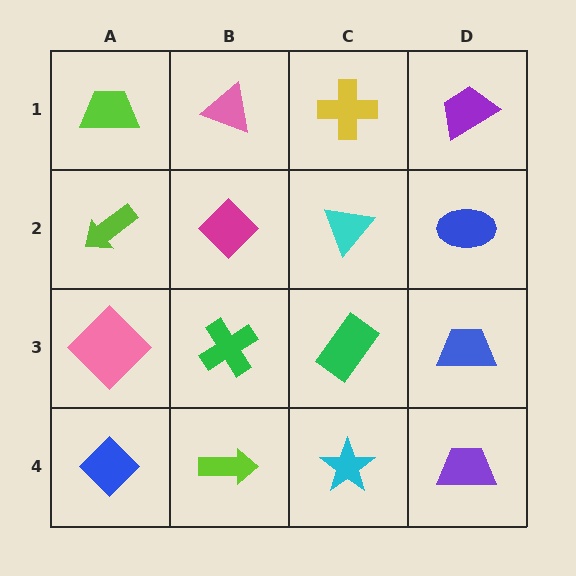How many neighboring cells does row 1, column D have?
2.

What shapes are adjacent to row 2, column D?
A purple trapezoid (row 1, column D), a blue trapezoid (row 3, column D), a cyan triangle (row 2, column C).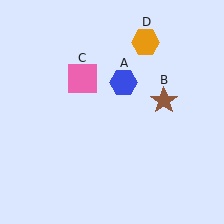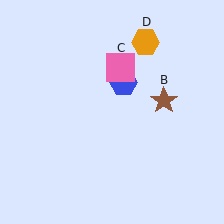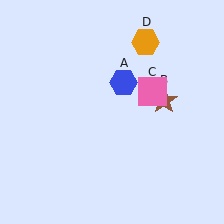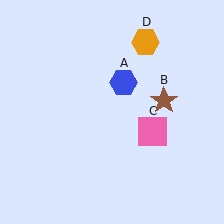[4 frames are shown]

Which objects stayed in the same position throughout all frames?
Blue hexagon (object A) and brown star (object B) and orange hexagon (object D) remained stationary.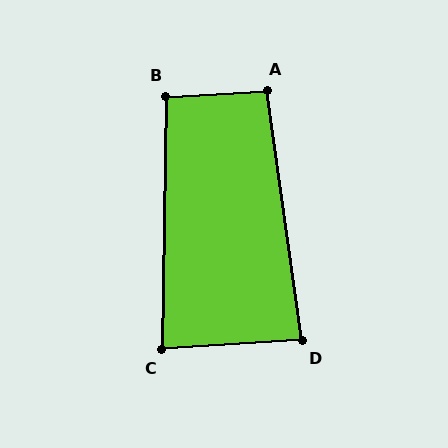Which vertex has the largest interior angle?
A, at approximately 95 degrees.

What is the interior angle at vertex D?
Approximately 86 degrees (approximately right).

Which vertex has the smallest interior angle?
C, at approximately 85 degrees.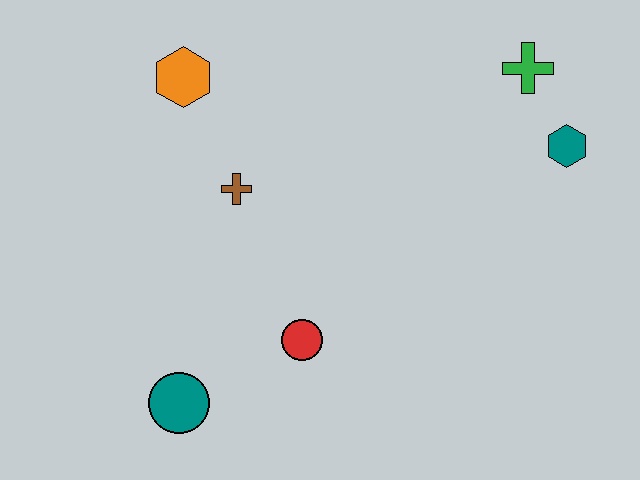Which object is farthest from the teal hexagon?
The teal circle is farthest from the teal hexagon.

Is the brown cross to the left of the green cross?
Yes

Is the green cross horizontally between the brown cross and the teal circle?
No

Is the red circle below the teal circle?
No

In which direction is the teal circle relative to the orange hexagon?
The teal circle is below the orange hexagon.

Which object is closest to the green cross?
The teal hexagon is closest to the green cross.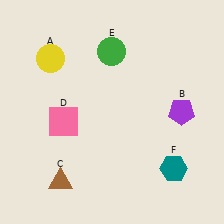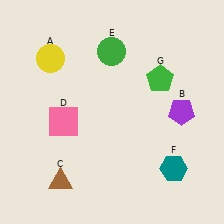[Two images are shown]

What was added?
A green pentagon (G) was added in Image 2.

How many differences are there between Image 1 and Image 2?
There is 1 difference between the two images.